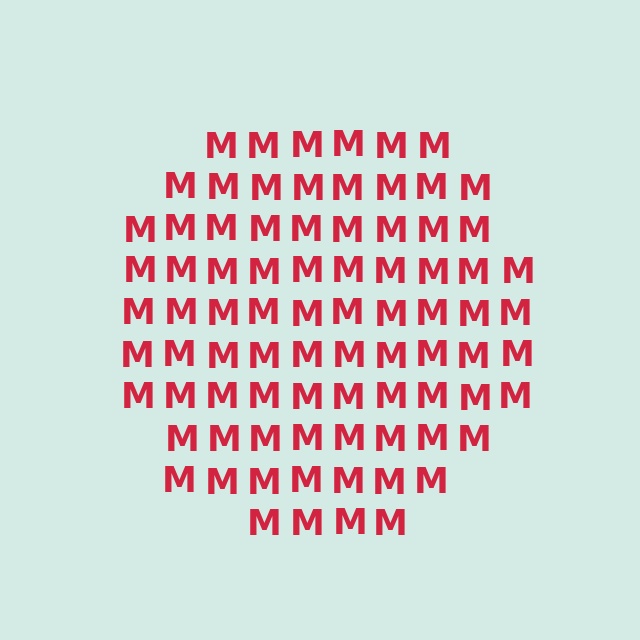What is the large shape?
The large shape is a circle.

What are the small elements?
The small elements are letter M's.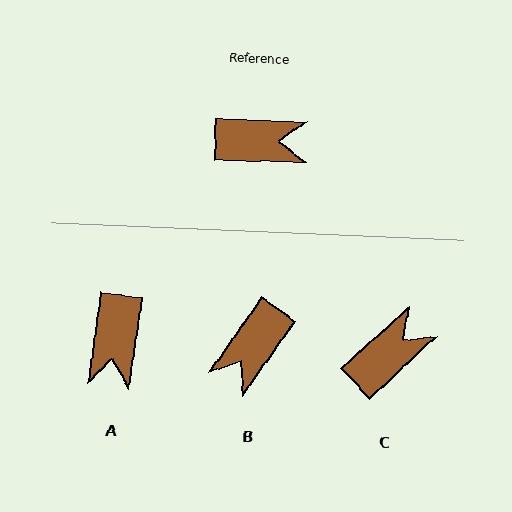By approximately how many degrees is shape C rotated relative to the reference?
Approximately 44 degrees counter-clockwise.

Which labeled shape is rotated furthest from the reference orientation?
B, about 124 degrees away.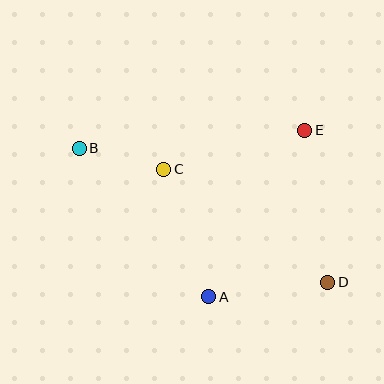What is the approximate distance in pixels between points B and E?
The distance between B and E is approximately 226 pixels.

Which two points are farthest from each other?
Points B and D are farthest from each other.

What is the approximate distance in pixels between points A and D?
The distance between A and D is approximately 120 pixels.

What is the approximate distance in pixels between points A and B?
The distance between A and B is approximately 197 pixels.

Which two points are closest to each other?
Points B and C are closest to each other.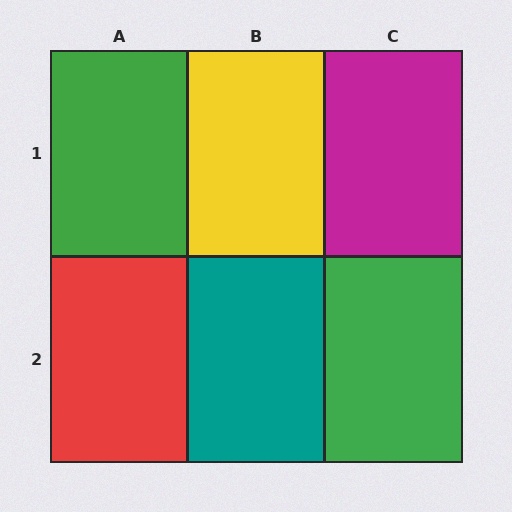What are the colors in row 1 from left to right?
Green, yellow, magenta.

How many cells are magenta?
1 cell is magenta.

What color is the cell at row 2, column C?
Green.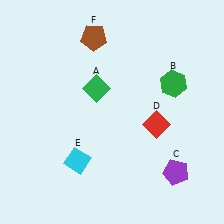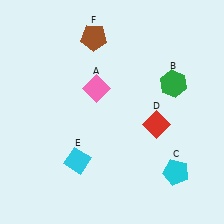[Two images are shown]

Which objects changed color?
A changed from green to pink. C changed from purple to cyan.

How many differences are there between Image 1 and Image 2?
There are 2 differences between the two images.